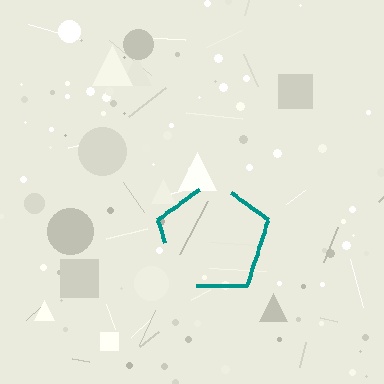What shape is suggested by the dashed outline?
The dashed outline suggests a pentagon.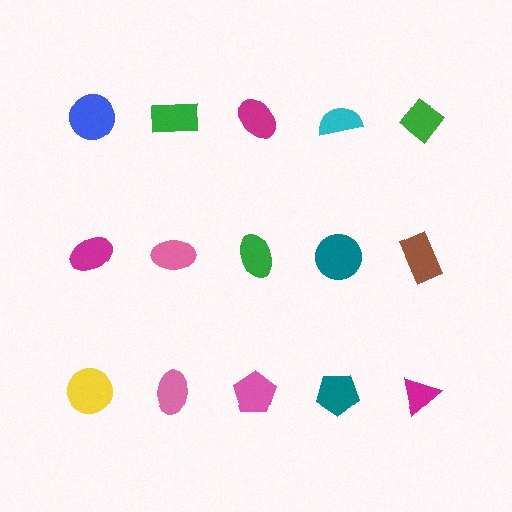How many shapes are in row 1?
5 shapes.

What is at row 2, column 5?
A brown rectangle.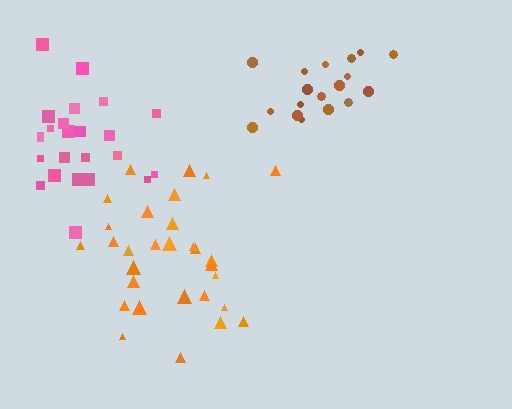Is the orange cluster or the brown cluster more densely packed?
Brown.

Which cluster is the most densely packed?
Brown.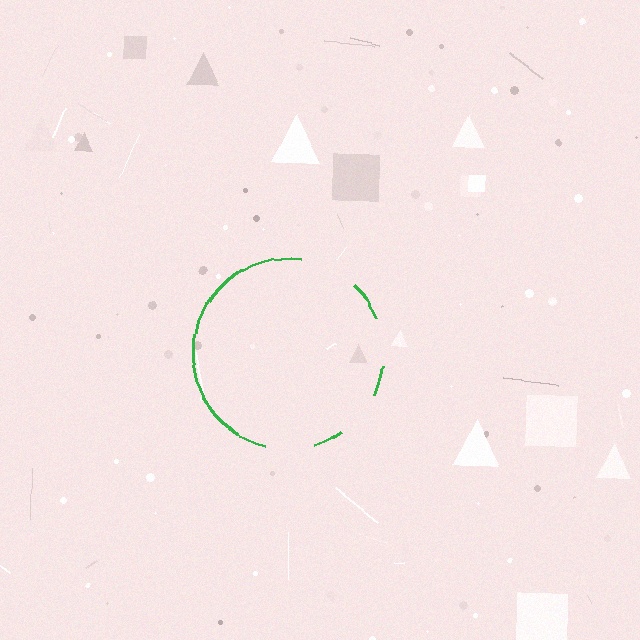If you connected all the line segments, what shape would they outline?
They would outline a circle.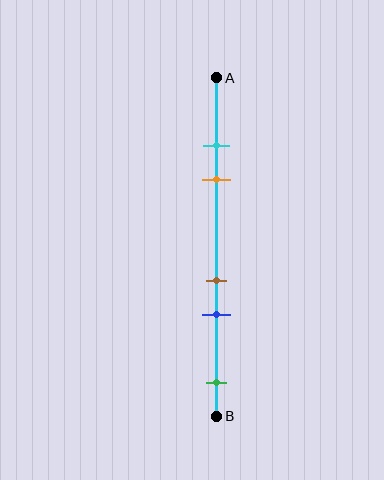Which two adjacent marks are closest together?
The cyan and orange marks are the closest adjacent pair.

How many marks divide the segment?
There are 5 marks dividing the segment.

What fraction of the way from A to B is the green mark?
The green mark is approximately 90% (0.9) of the way from A to B.